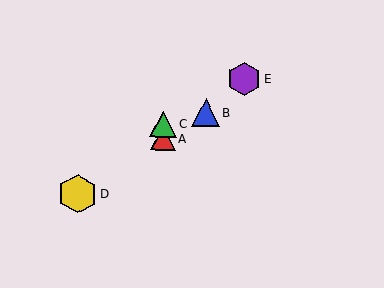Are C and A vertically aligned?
Yes, both are at x≈163.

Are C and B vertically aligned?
No, C is at x≈163 and B is at x≈206.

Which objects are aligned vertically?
Objects A, C are aligned vertically.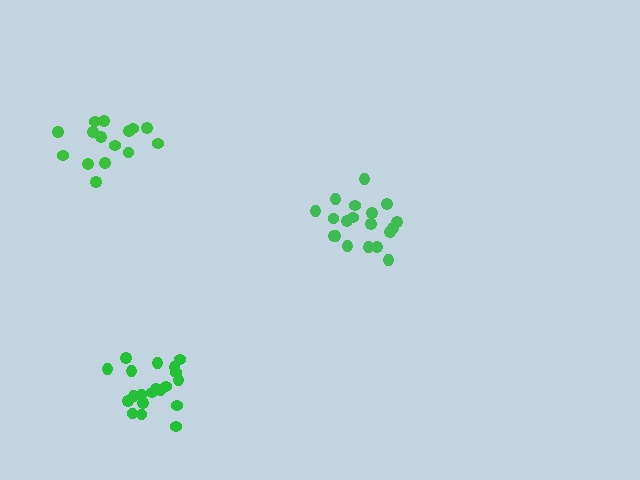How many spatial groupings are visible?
There are 3 spatial groupings.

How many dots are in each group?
Group 1: 20 dots, Group 2: 19 dots, Group 3: 15 dots (54 total).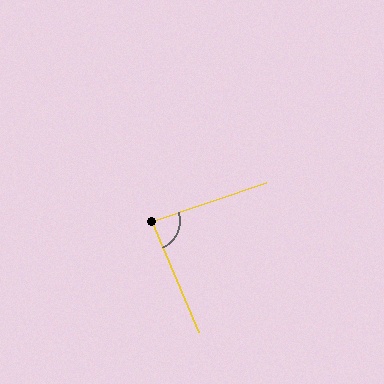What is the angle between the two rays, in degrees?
Approximately 86 degrees.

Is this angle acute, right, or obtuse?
It is approximately a right angle.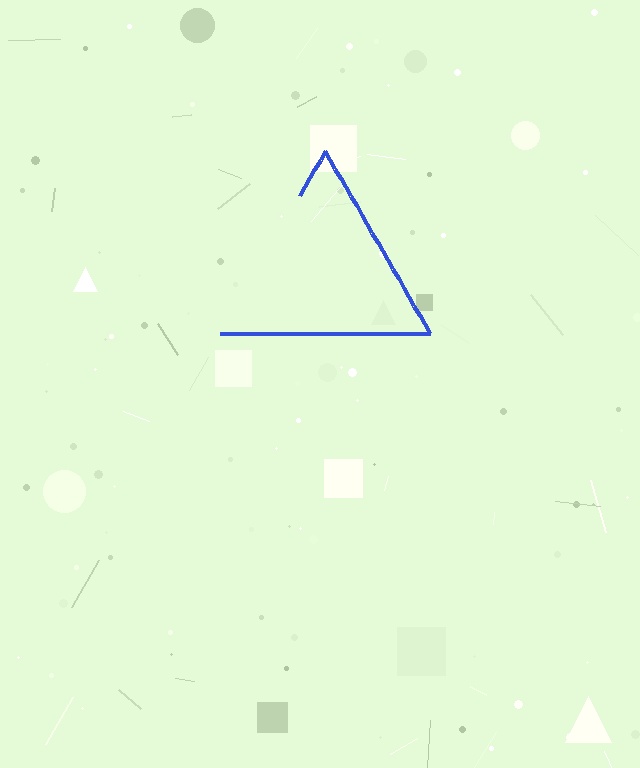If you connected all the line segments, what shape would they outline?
They would outline a triangle.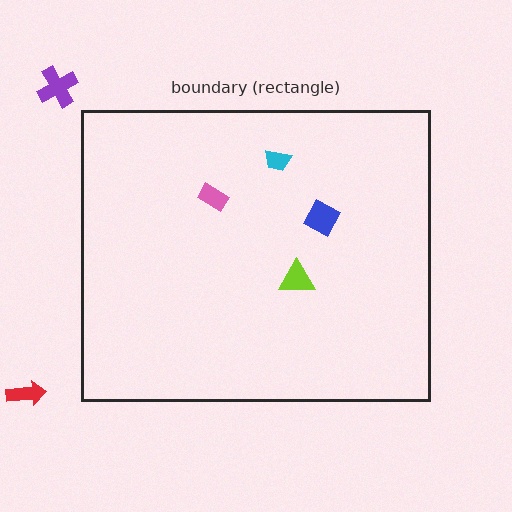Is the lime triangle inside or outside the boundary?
Inside.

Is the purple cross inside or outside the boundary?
Outside.